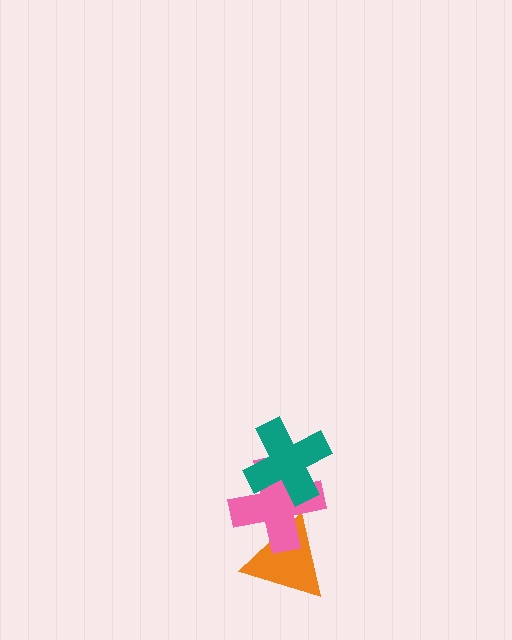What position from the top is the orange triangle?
The orange triangle is 3rd from the top.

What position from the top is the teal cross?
The teal cross is 1st from the top.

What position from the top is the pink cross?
The pink cross is 2nd from the top.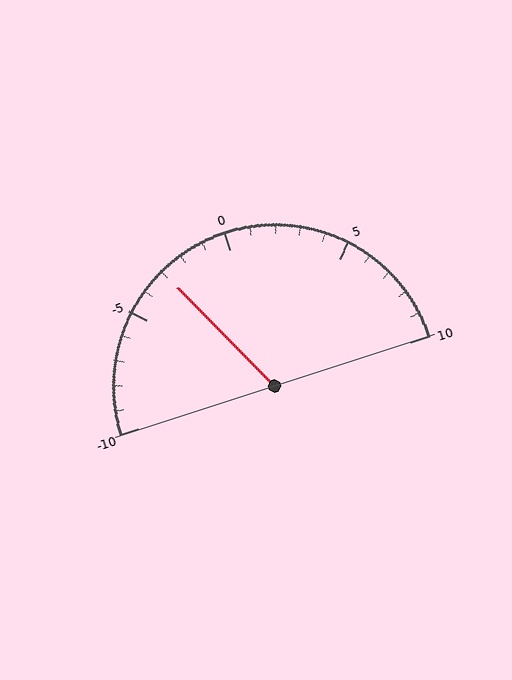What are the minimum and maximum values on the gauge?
The gauge ranges from -10 to 10.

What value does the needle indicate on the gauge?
The needle indicates approximately -3.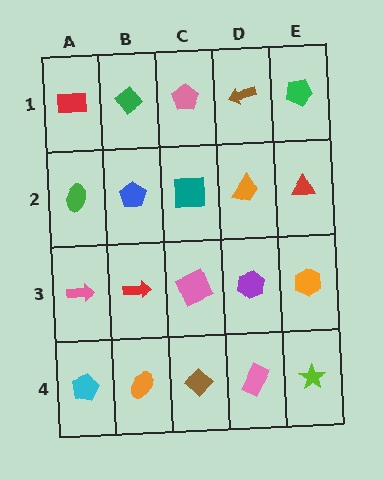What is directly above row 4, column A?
A pink arrow.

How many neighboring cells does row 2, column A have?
3.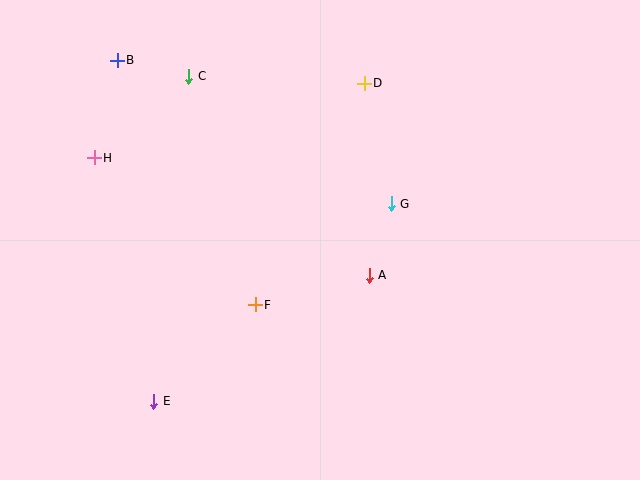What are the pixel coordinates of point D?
Point D is at (364, 83).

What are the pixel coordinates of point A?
Point A is at (369, 275).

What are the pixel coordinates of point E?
Point E is at (154, 401).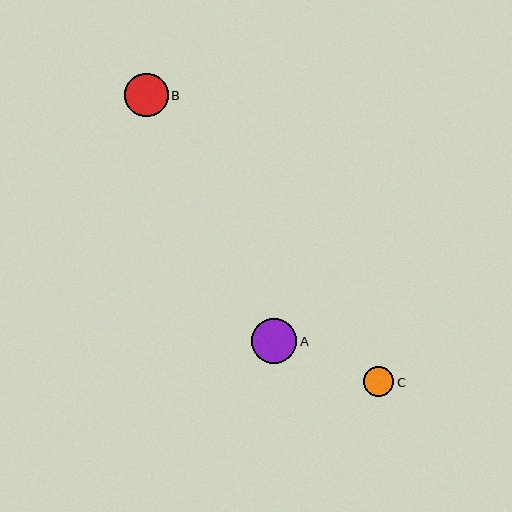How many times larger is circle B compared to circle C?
Circle B is approximately 1.4 times the size of circle C.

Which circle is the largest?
Circle A is the largest with a size of approximately 45 pixels.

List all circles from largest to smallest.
From largest to smallest: A, B, C.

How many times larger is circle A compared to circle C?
Circle A is approximately 1.5 times the size of circle C.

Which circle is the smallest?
Circle C is the smallest with a size of approximately 30 pixels.